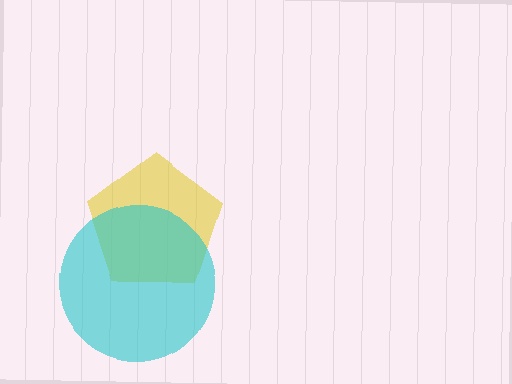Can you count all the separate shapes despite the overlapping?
Yes, there are 2 separate shapes.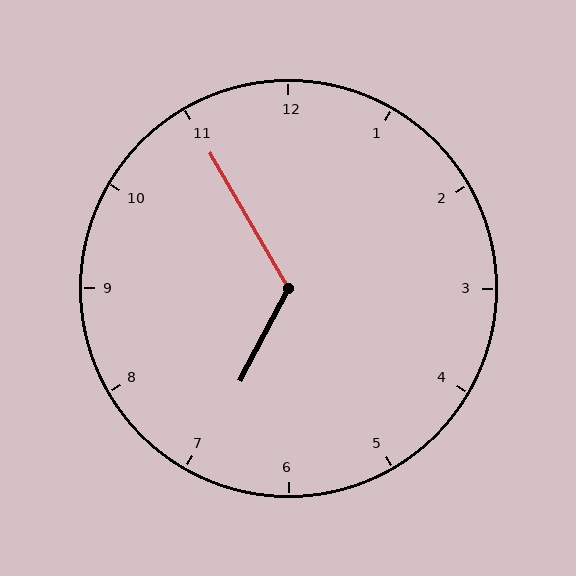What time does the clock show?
6:55.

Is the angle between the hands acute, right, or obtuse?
It is obtuse.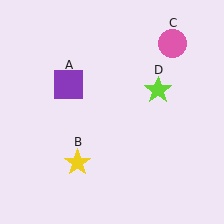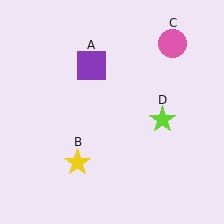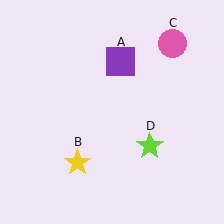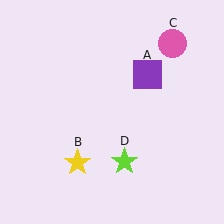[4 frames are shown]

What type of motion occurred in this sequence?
The purple square (object A), lime star (object D) rotated clockwise around the center of the scene.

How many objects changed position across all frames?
2 objects changed position: purple square (object A), lime star (object D).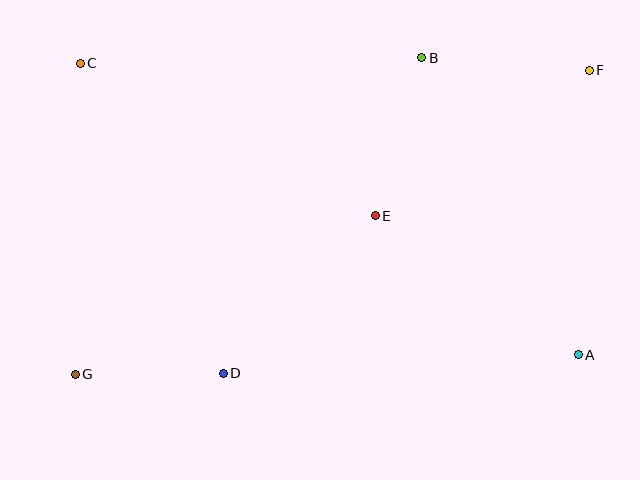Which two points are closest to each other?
Points D and G are closest to each other.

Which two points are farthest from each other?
Points F and G are farthest from each other.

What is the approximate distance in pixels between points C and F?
The distance between C and F is approximately 509 pixels.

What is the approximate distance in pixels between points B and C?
The distance between B and C is approximately 342 pixels.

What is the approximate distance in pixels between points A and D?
The distance between A and D is approximately 356 pixels.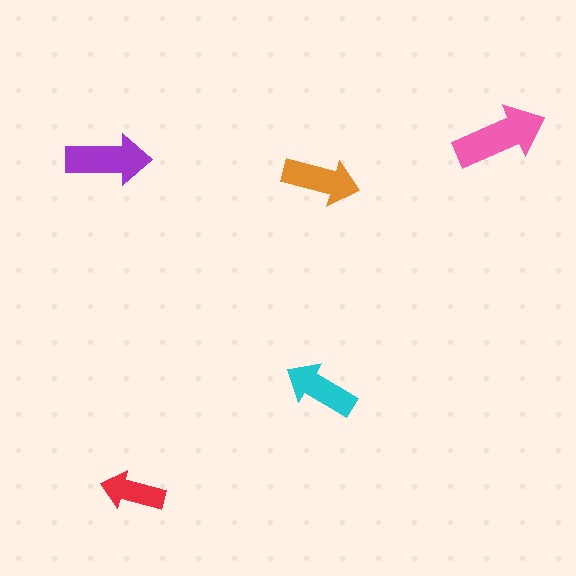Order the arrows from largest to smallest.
the pink one, the purple one, the orange one, the cyan one, the red one.